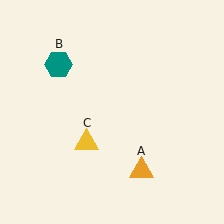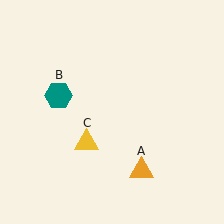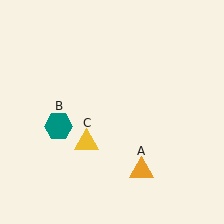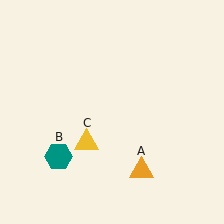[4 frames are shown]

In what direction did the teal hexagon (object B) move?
The teal hexagon (object B) moved down.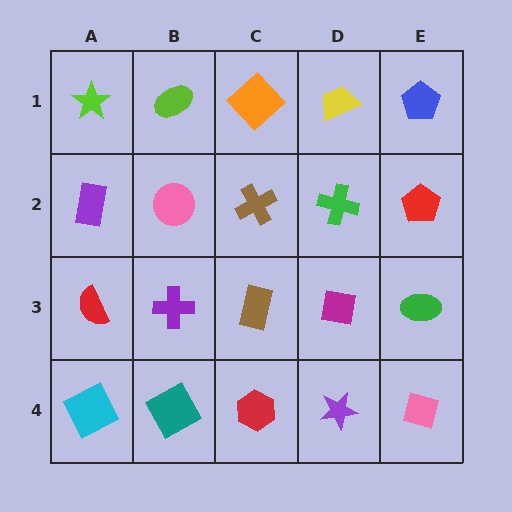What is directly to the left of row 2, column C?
A pink circle.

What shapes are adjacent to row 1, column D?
A green cross (row 2, column D), an orange diamond (row 1, column C), a blue pentagon (row 1, column E).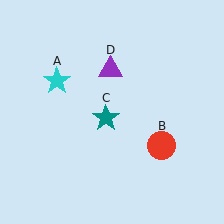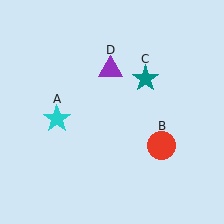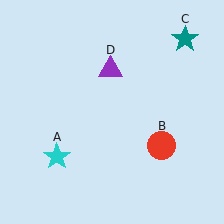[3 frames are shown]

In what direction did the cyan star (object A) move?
The cyan star (object A) moved down.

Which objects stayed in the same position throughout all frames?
Red circle (object B) and purple triangle (object D) remained stationary.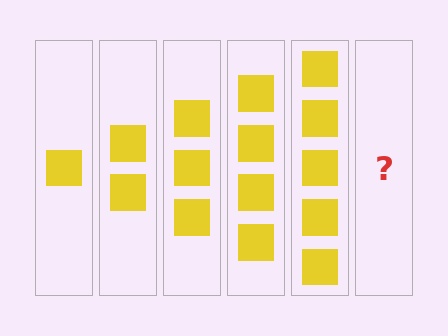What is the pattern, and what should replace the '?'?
The pattern is that each step adds one more square. The '?' should be 6 squares.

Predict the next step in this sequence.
The next step is 6 squares.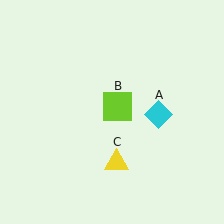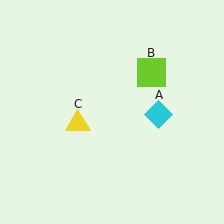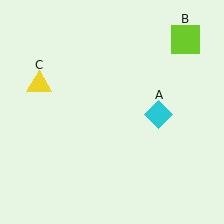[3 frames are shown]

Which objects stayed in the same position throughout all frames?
Cyan diamond (object A) remained stationary.